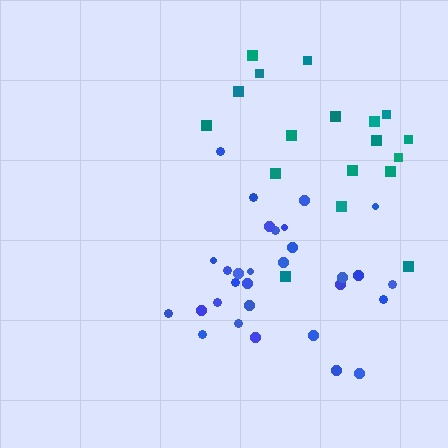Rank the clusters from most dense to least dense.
blue, teal.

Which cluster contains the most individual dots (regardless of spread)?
Blue (30).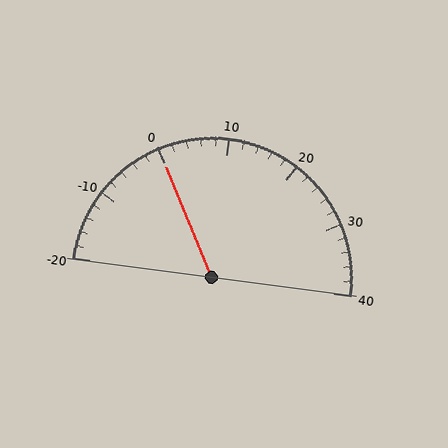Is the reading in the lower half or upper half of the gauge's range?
The reading is in the lower half of the range (-20 to 40).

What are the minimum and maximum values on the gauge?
The gauge ranges from -20 to 40.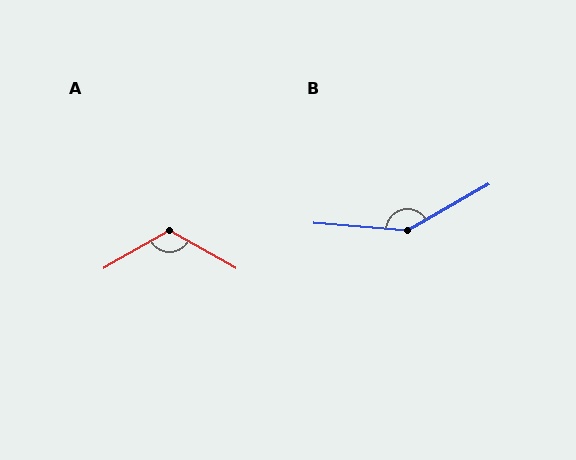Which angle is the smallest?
A, at approximately 121 degrees.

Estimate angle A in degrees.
Approximately 121 degrees.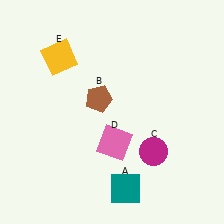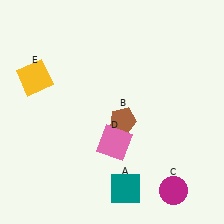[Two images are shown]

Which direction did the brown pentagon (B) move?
The brown pentagon (B) moved right.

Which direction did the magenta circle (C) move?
The magenta circle (C) moved down.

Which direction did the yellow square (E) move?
The yellow square (E) moved left.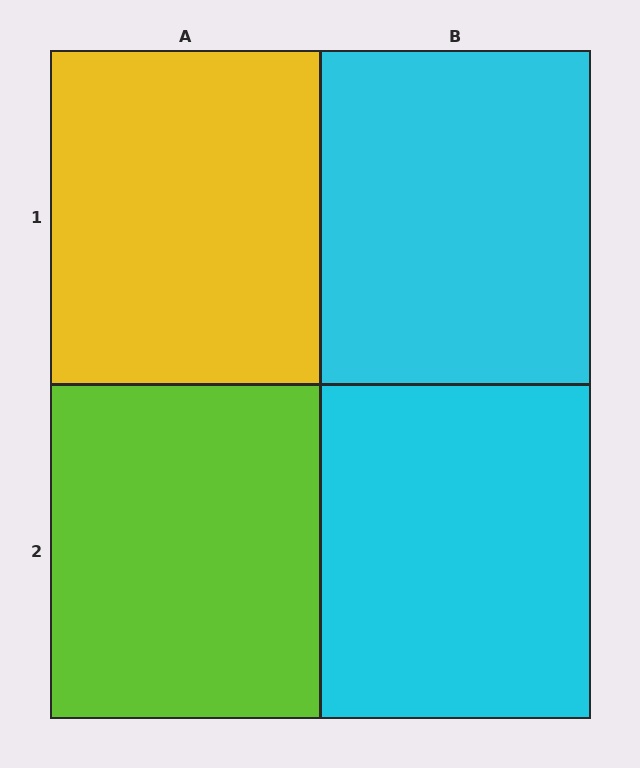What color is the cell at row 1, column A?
Yellow.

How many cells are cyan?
2 cells are cyan.